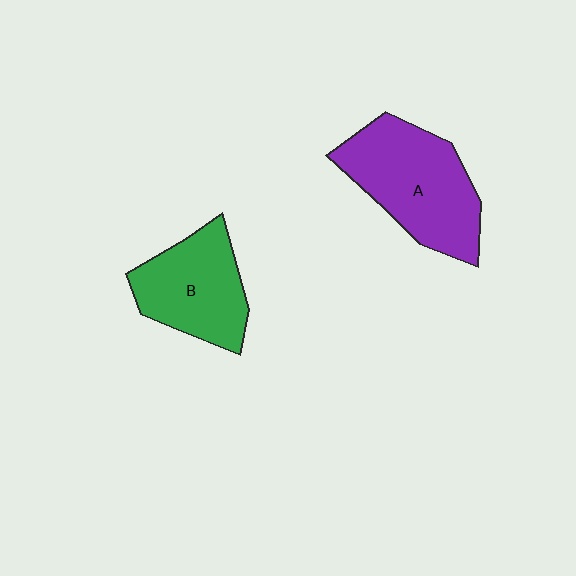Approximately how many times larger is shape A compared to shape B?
Approximately 1.3 times.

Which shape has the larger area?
Shape A (purple).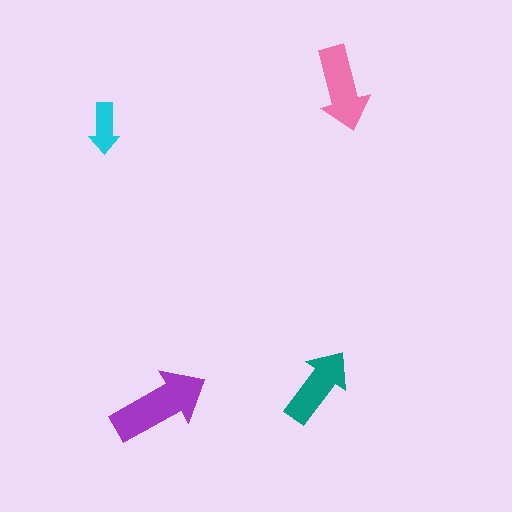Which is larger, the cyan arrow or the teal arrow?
The teal one.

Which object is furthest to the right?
The pink arrow is rightmost.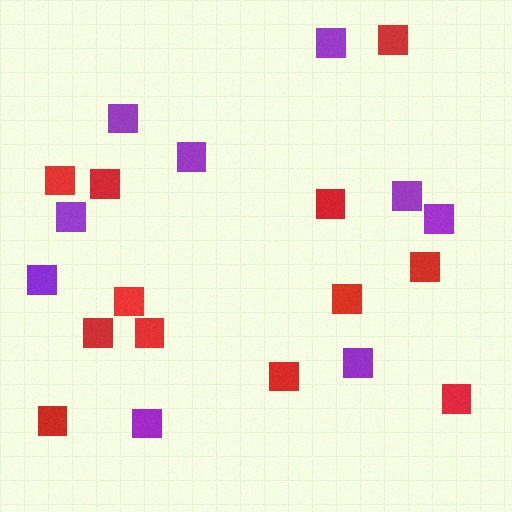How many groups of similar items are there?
There are 2 groups: one group of purple squares (9) and one group of red squares (12).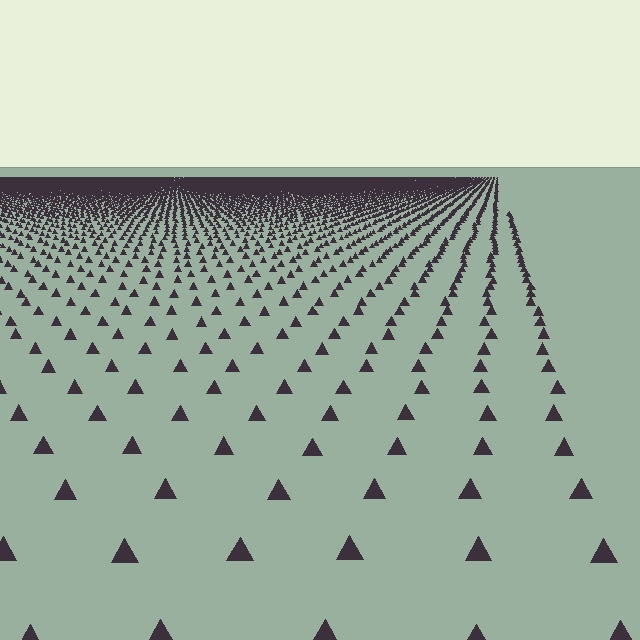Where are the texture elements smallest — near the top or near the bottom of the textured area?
Near the top.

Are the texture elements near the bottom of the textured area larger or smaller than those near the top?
Larger. Near the bottom, elements are closer to the viewer and appear at a bigger on-screen size.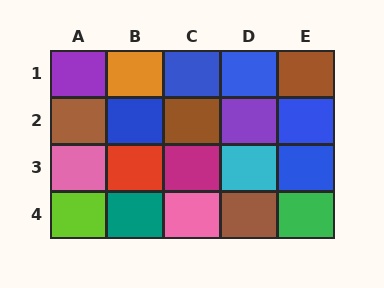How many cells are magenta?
1 cell is magenta.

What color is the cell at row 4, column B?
Teal.